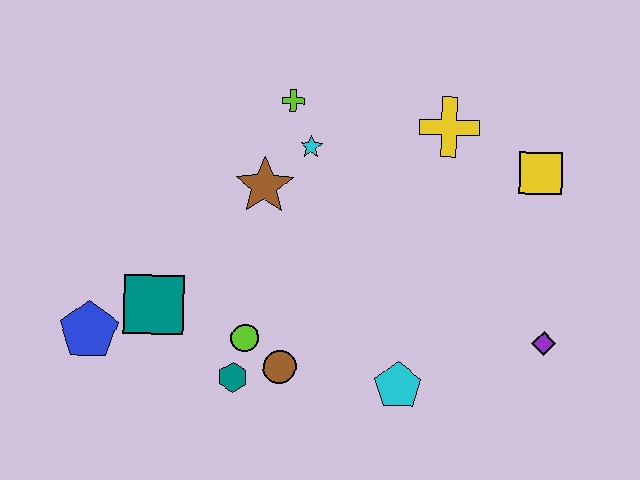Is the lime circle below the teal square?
Yes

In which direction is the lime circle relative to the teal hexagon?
The lime circle is above the teal hexagon.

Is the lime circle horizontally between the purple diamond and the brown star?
No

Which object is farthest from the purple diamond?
The blue pentagon is farthest from the purple diamond.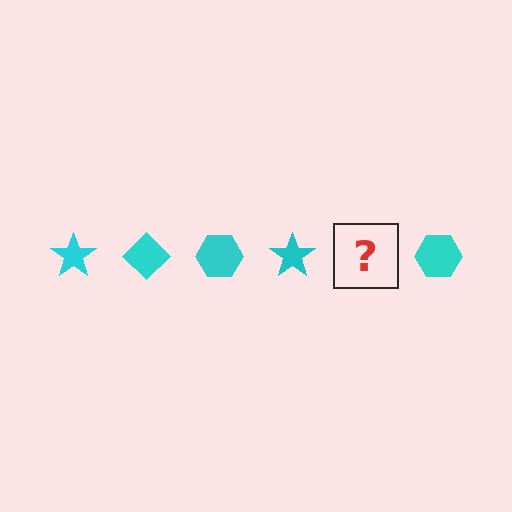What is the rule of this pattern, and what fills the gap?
The rule is that the pattern cycles through star, diamond, hexagon shapes in cyan. The gap should be filled with a cyan diamond.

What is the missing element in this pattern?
The missing element is a cyan diamond.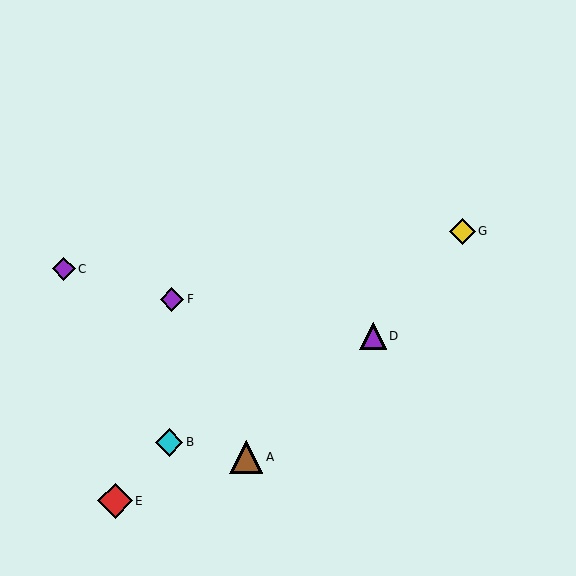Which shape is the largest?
The red diamond (labeled E) is the largest.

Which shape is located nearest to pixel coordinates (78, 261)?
The purple diamond (labeled C) at (64, 269) is nearest to that location.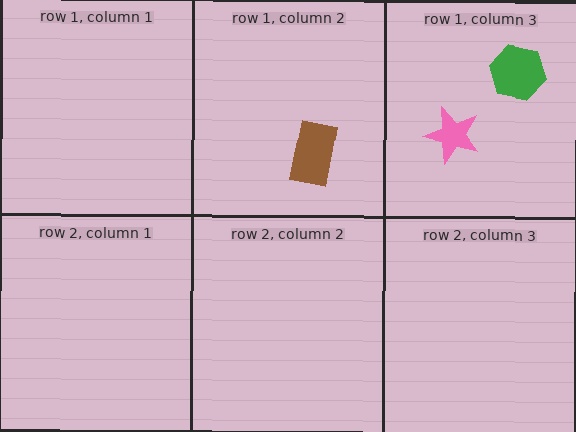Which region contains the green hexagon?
The row 1, column 3 region.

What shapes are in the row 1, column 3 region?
The green hexagon, the pink star.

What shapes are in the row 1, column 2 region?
The brown rectangle.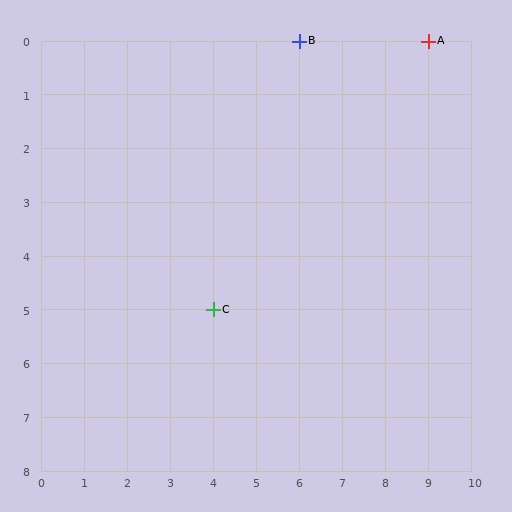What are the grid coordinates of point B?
Point B is at grid coordinates (6, 0).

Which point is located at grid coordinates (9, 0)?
Point A is at (9, 0).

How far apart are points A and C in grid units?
Points A and C are 5 columns and 5 rows apart (about 7.1 grid units diagonally).